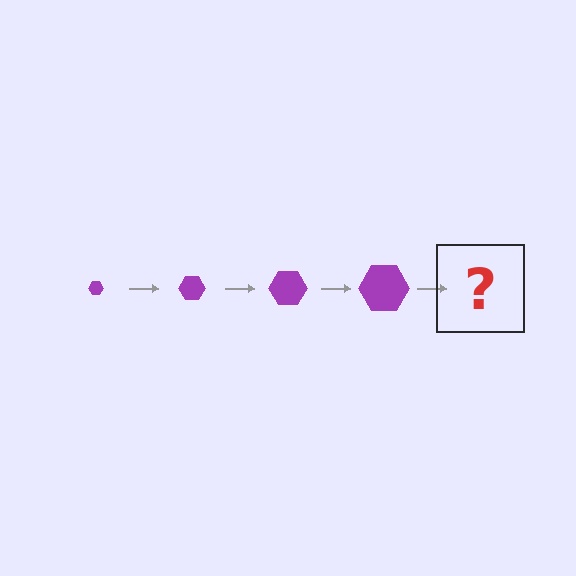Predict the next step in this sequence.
The next step is a purple hexagon, larger than the previous one.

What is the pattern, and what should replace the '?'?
The pattern is that the hexagon gets progressively larger each step. The '?' should be a purple hexagon, larger than the previous one.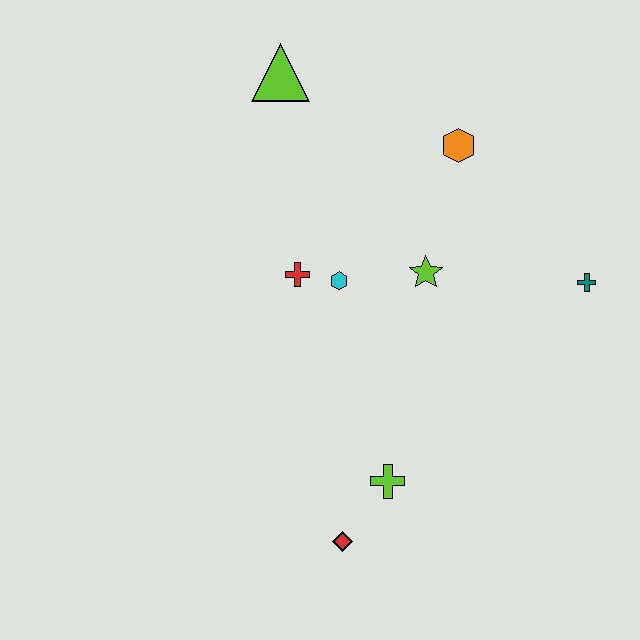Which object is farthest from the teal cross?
The lime triangle is farthest from the teal cross.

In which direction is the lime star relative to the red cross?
The lime star is to the right of the red cross.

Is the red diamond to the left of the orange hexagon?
Yes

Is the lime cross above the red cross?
No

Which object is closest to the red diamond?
The lime cross is closest to the red diamond.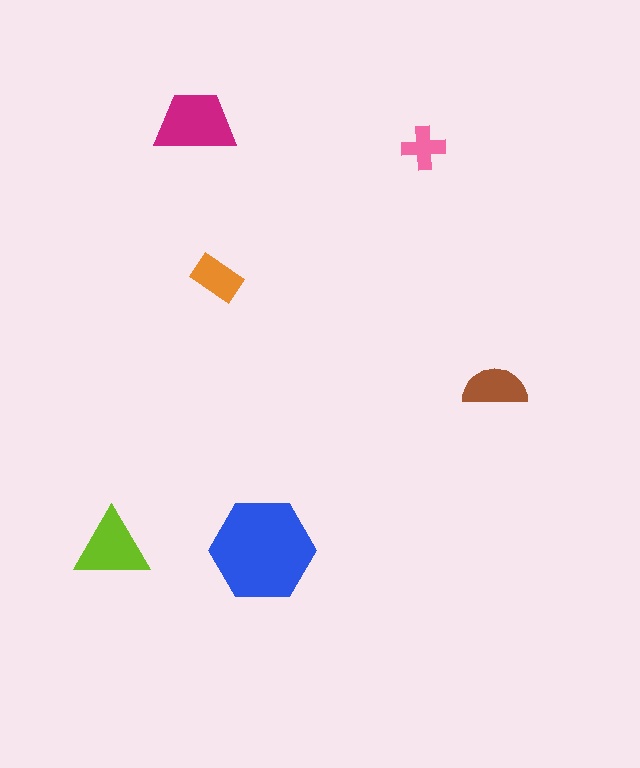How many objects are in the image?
There are 6 objects in the image.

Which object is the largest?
The blue hexagon.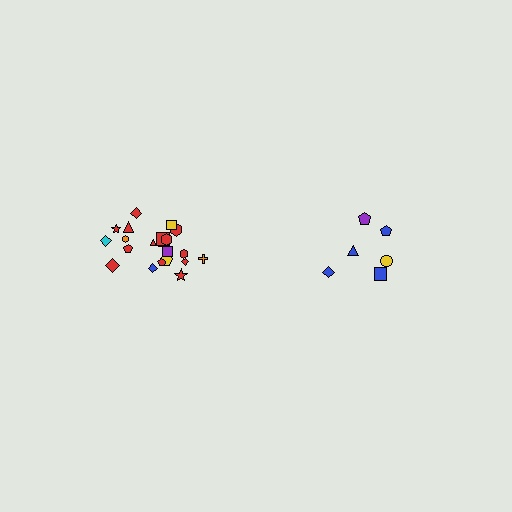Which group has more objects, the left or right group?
The left group.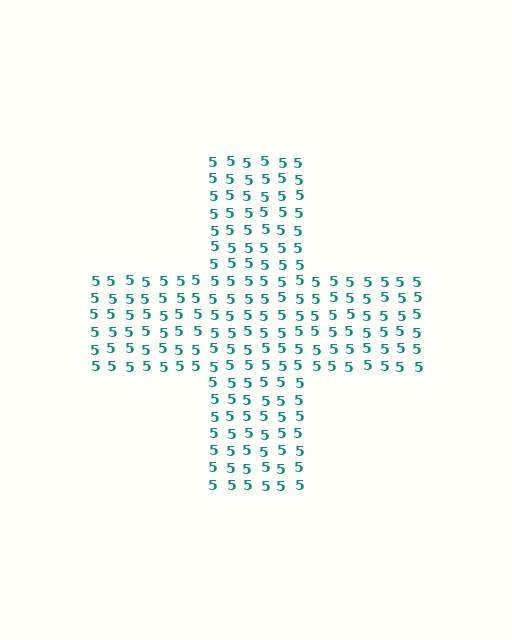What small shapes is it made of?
It is made of small digit 5's.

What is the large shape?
The large shape is a cross.